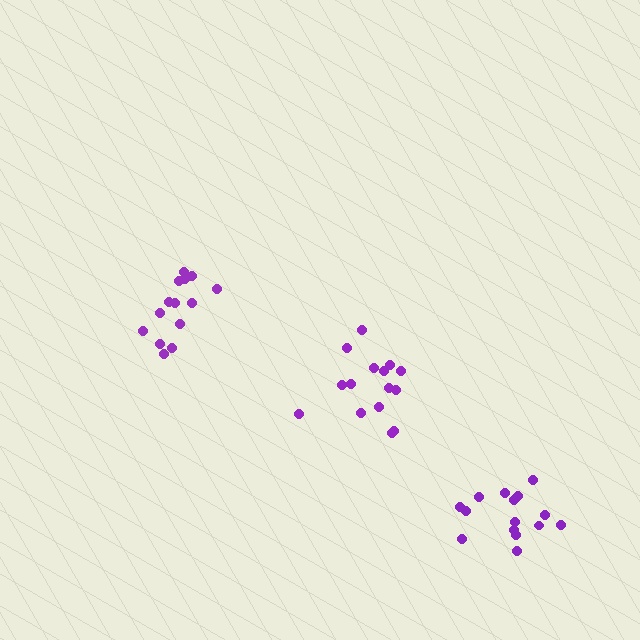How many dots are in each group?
Group 1: 15 dots, Group 2: 14 dots, Group 3: 15 dots (44 total).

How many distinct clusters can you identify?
There are 3 distinct clusters.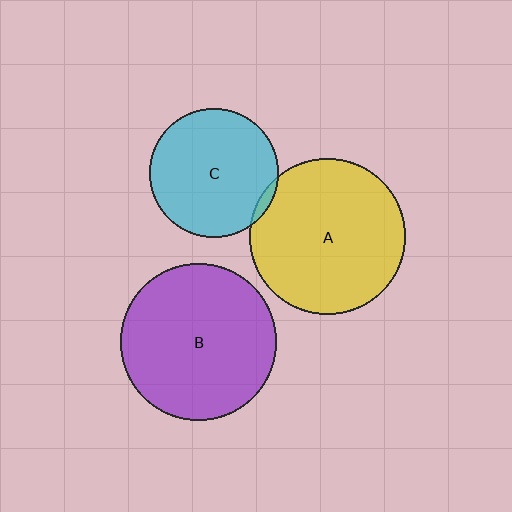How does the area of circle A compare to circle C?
Approximately 1.5 times.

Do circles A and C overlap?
Yes.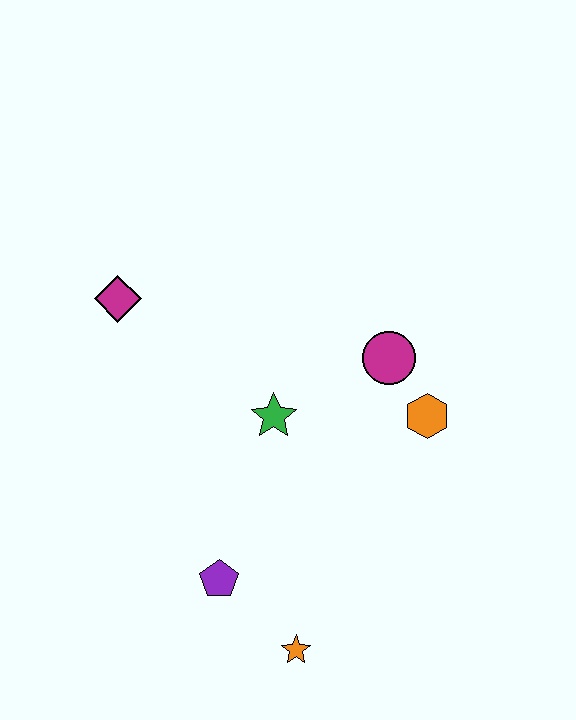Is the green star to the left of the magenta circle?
Yes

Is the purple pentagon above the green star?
No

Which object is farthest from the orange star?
The magenta diamond is farthest from the orange star.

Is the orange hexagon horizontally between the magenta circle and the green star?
No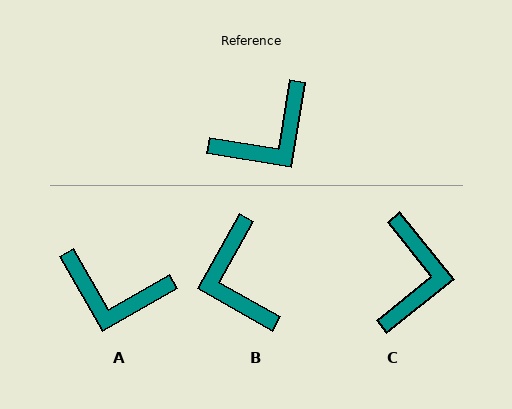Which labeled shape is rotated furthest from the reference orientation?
B, about 110 degrees away.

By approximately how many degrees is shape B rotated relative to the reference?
Approximately 110 degrees clockwise.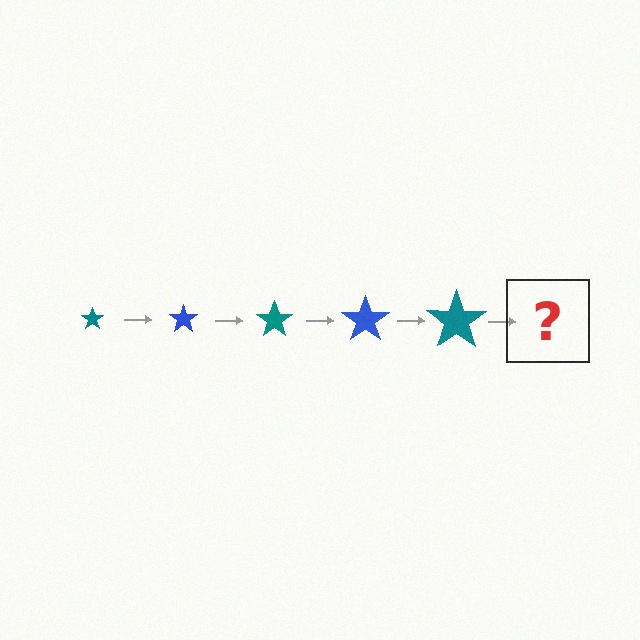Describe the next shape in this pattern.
It should be a blue star, larger than the previous one.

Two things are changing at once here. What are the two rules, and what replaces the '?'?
The two rules are that the star grows larger each step and the color cycles through teal and blue. The '?' should be a blue star, larger than the previous one.